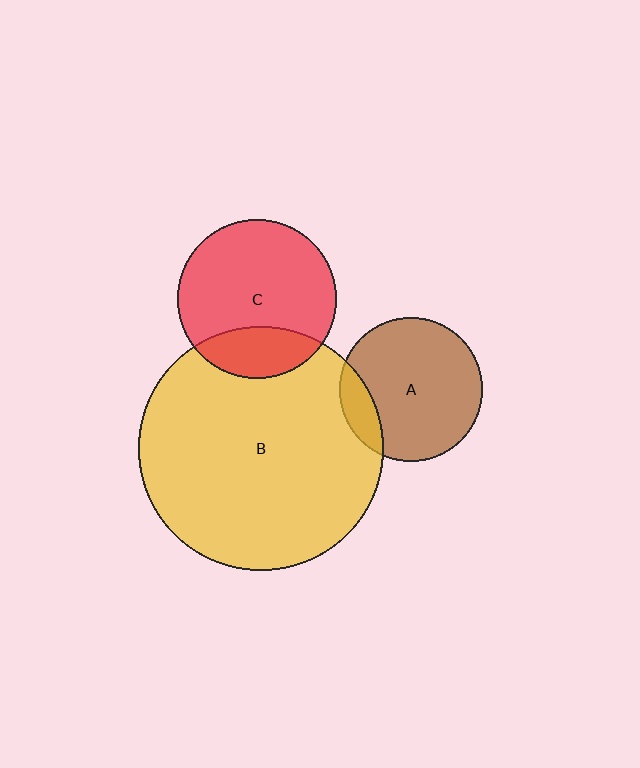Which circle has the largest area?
Circle B (yellow).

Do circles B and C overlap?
Yes.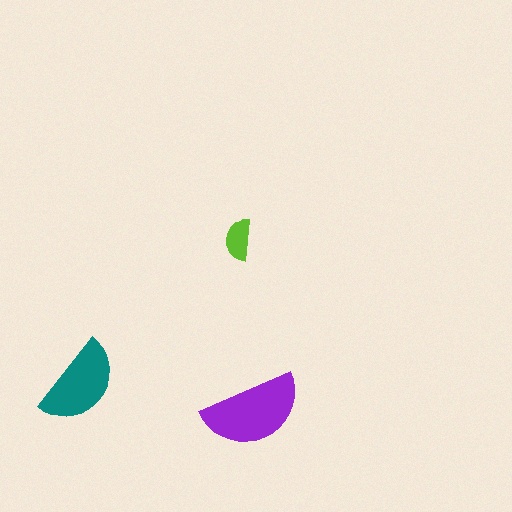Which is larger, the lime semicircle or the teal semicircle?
The teal one.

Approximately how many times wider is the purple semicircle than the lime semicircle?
About 2.5 times wider.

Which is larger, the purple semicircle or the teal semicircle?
The purple one.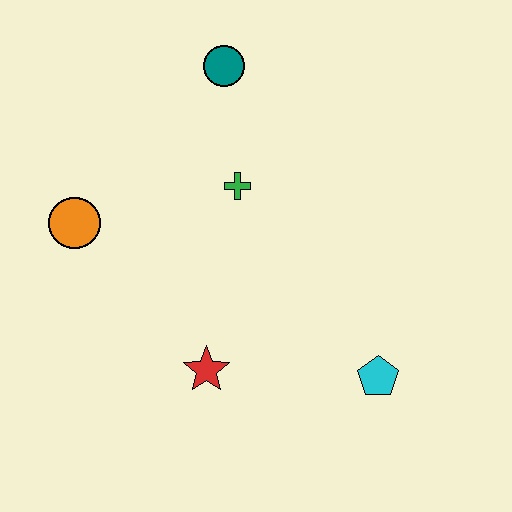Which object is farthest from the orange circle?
The cyan pentagon is farthest from the orange circle.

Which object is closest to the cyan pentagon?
The red star is closest to the cyan pentagon.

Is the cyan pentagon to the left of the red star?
No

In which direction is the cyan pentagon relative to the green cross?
The cyan pentagon is below the green cross.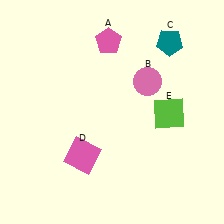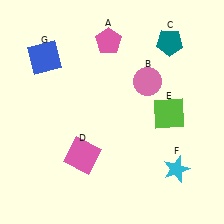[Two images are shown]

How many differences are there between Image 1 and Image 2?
There are 2 differences between the two images.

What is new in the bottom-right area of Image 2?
A cyan star (F) was added in the bottom-right area of Image 2.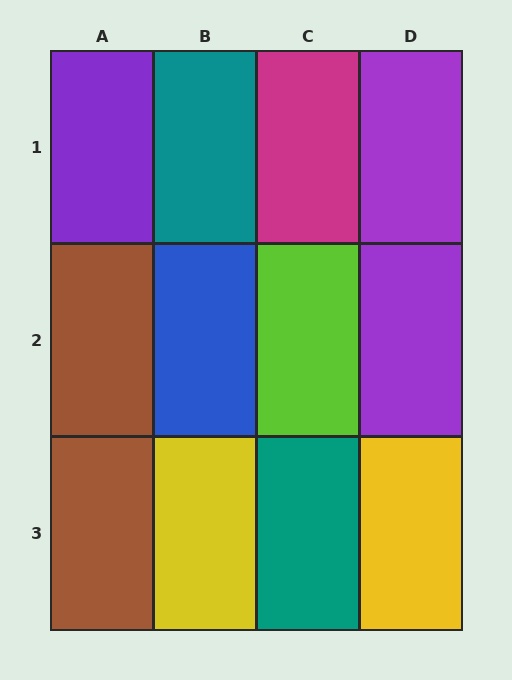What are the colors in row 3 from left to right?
Brown, yellow, teal, yellow.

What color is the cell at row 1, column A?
Purple.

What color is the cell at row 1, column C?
Magenta.